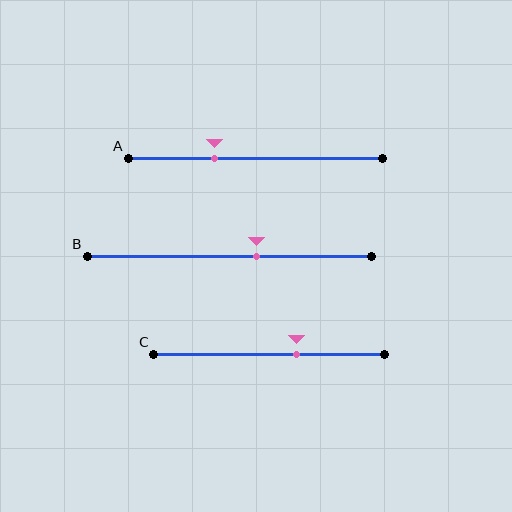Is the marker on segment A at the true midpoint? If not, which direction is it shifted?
No, the marker on segment A is shifted to the left by about 16% of the segment length.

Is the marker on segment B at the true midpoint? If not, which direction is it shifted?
No, the marker on segment B is shifted to the right by about 10% of the segment length.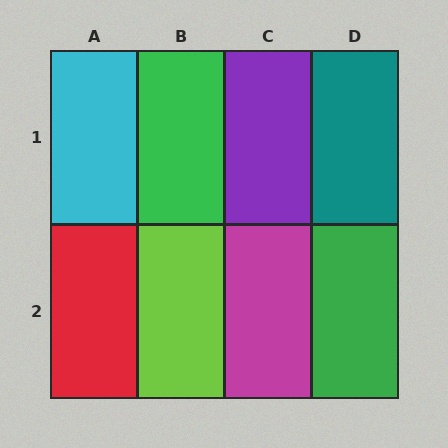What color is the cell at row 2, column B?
Lime.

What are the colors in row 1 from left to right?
Cyan, green, purple, teal.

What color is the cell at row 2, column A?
Red.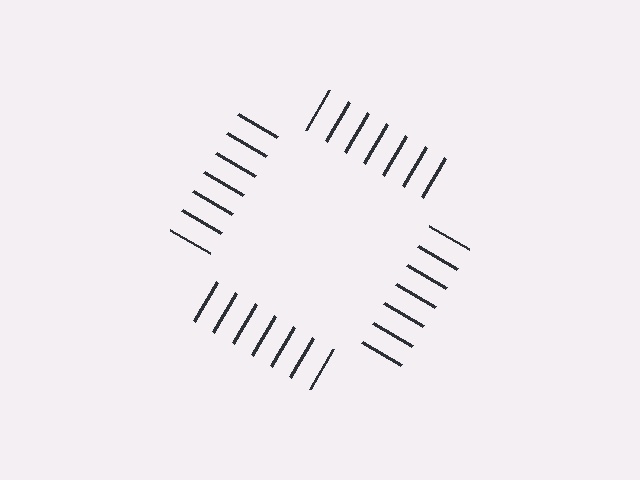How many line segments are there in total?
28 — 7 along each of the 4 edges.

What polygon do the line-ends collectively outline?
An illusory square — the line segments terminate on its edges but no continuous stroke is drawn.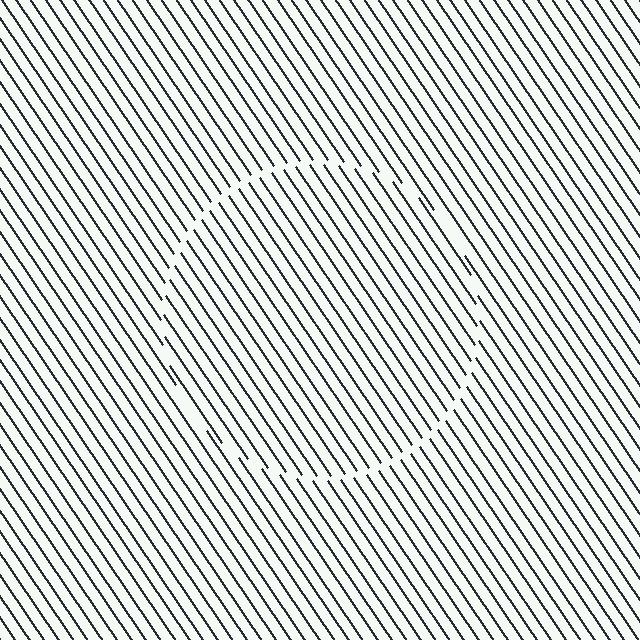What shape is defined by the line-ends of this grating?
An illusory circle. The interior of the shape contains the same grating, shifted by half a period — the contour is defined by the phase discontinuity where line-ends from the inner and outer gratings abut.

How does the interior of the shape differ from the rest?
The interior of the shape contains the same grating, shifted by half a period — the contour is defined by the phase discontinuity where line-ends from the inner and outer gratings abut.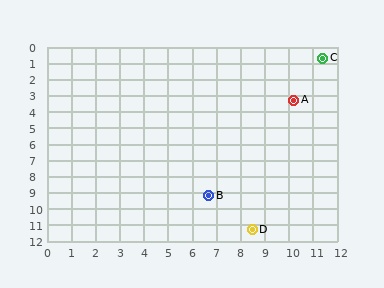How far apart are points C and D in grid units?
Points C and D are about 11.0 grid units apart.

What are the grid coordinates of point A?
Point A is at approximately (10.2, 3.3).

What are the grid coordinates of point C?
Point C is at approximately (11.4, 0.7).